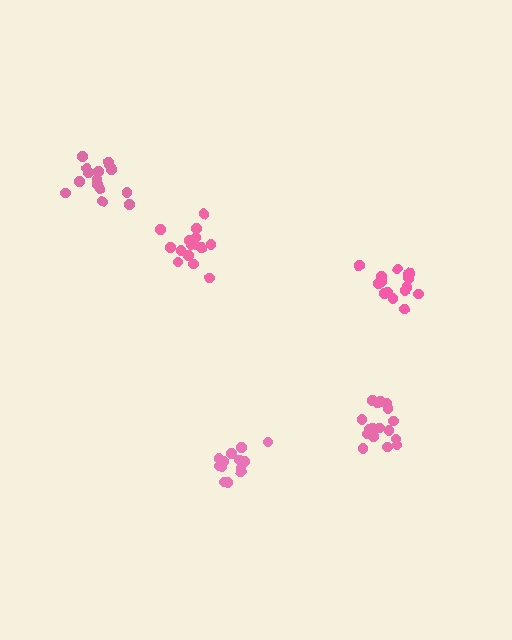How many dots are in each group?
Group 1: 15 dots, Group 2: 15 dots, Group 3: 14 dots, Group 4: 17 dots, Group 5: 18 dots (79 total).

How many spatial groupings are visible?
There are 5 spatial groupings.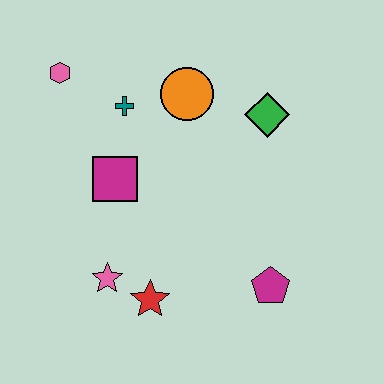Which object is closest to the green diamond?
The orange circle is closest to the green diamond.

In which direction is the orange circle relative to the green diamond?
The orange circle is to the left of the green diamond.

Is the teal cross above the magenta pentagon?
Yes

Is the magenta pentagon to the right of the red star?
Yes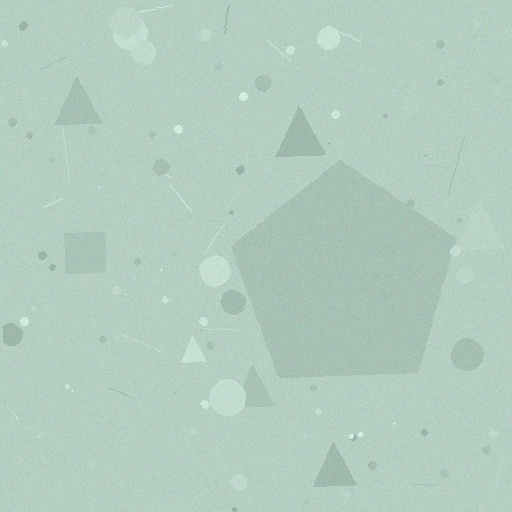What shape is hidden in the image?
A pentagon is hidden in the image.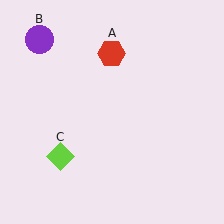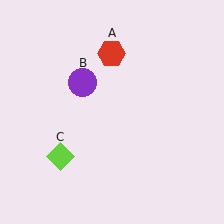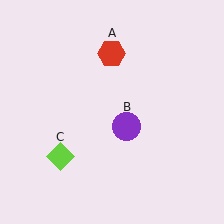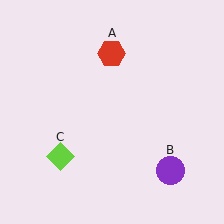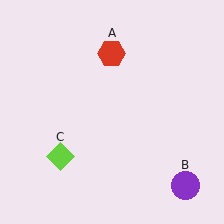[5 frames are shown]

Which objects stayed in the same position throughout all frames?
Red hexagon (object A) and lime diamond (object C) remained stationary.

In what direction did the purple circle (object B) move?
The purple circle (object B) moved down and to the right.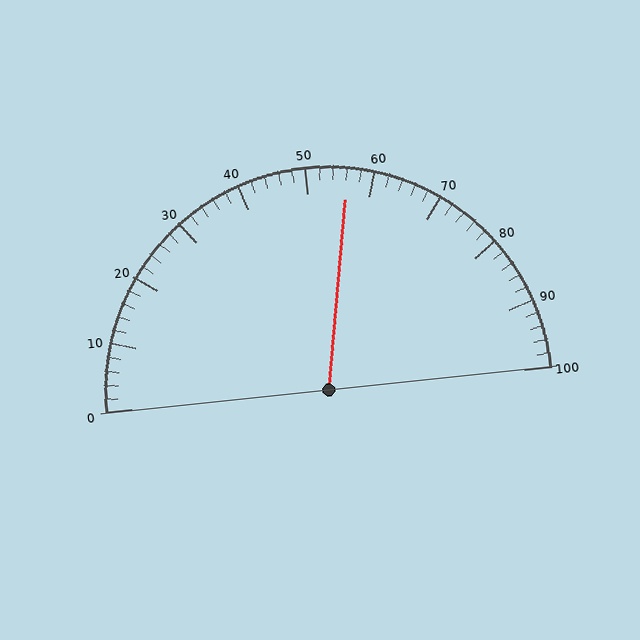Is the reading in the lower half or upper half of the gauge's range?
The reading is in the upper half of the range (0 to 100).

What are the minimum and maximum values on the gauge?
The gauge ranges from 0 to 100.